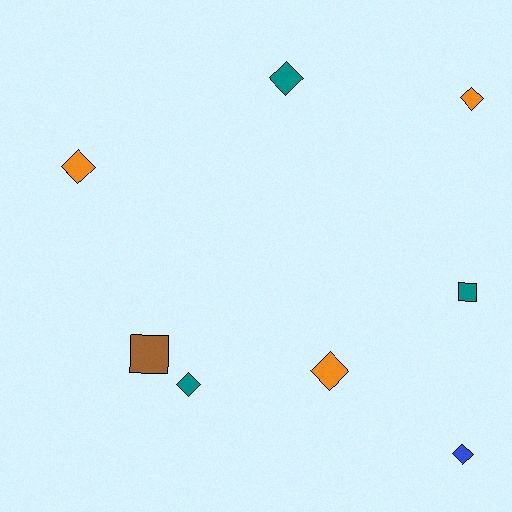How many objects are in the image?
There are 8 objects.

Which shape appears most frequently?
Diamond, with 6 objects.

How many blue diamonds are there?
There is 1 blue diamond.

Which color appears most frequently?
Orange, with 3 objects.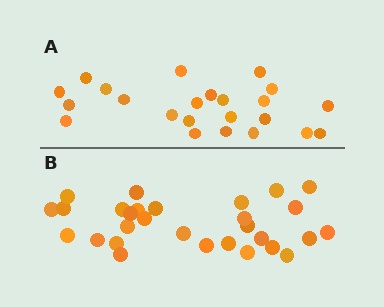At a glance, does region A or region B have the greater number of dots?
Region B (the bottom region) has more dots.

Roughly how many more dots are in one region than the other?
Region B has about 6 more dots than region A.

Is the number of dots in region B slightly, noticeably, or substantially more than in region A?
Region B has noticeably more, but not dramatically so. The ratio is roughly 1.3 to 1.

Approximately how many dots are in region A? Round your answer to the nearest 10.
About 20 dots. (The exact count is 23, which rounds to 20.)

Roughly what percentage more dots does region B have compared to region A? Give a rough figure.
About 25% more.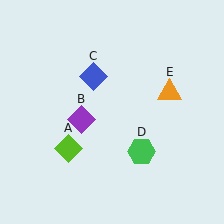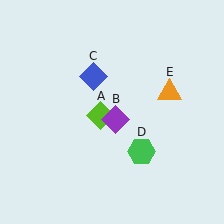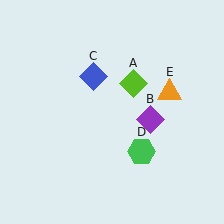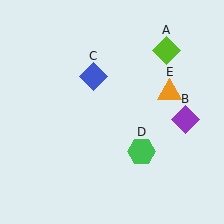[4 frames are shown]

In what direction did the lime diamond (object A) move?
The lime diamond (object A) moved up and to the right.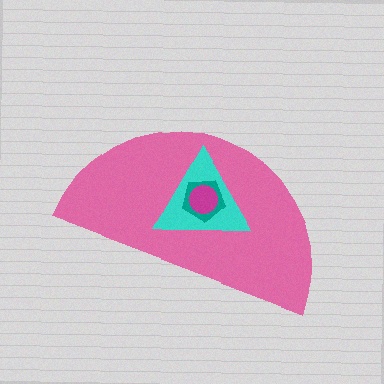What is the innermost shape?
The magenta circle.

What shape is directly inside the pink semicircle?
The cyan triangle.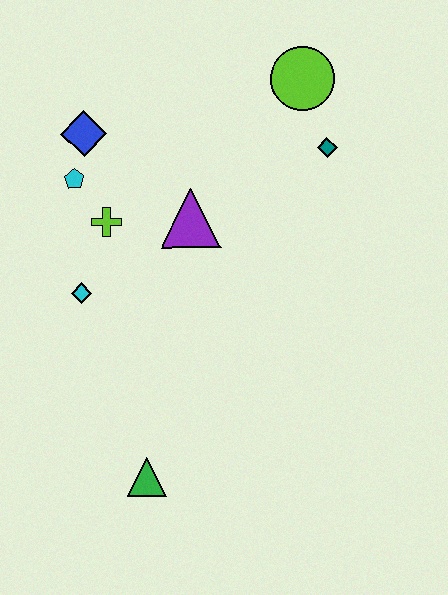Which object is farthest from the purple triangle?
The green triangle is farthest from the purple triangle.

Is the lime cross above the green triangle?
Yes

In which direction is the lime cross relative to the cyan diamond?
The lime cross is above the cyan diamond.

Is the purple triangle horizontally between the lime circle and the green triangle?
Yes